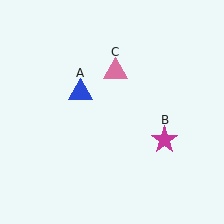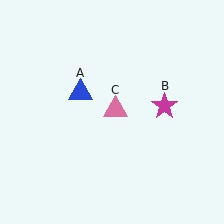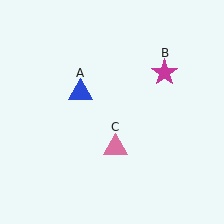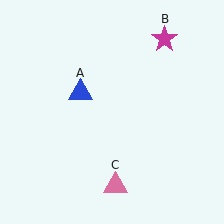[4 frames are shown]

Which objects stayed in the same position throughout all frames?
Blue triangle (object A) remained stationary.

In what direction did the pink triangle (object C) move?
The pink triangle (object C) moved down.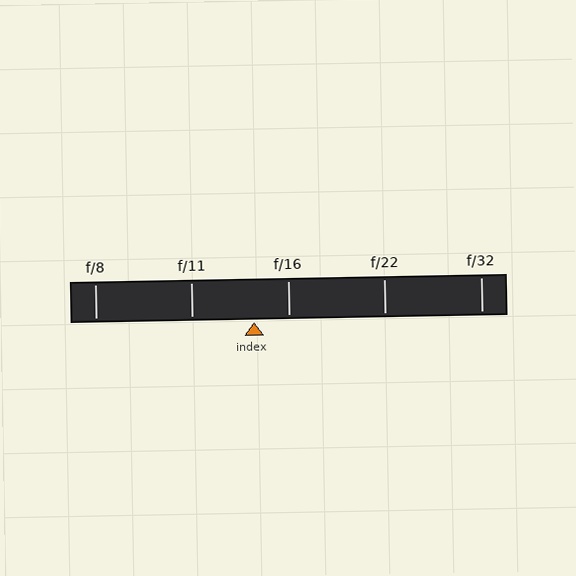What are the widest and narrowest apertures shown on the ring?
The widest aperture shown is f/8 and the narrowest is f/32.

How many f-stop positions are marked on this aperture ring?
There are 5 f-stop positions marked.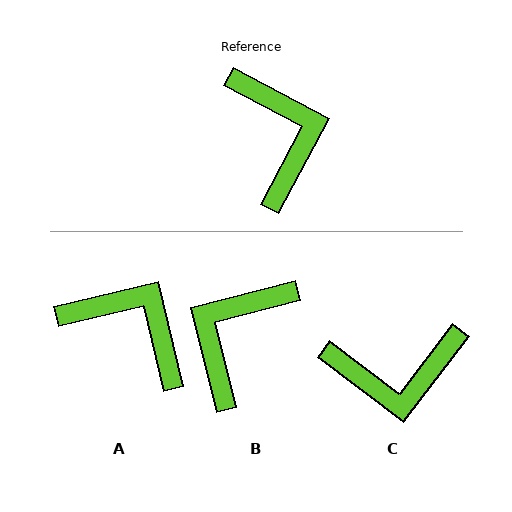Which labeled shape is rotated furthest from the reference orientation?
B, about 132 degrees away.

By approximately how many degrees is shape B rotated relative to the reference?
Approximately 132 degrees counter-clockwise.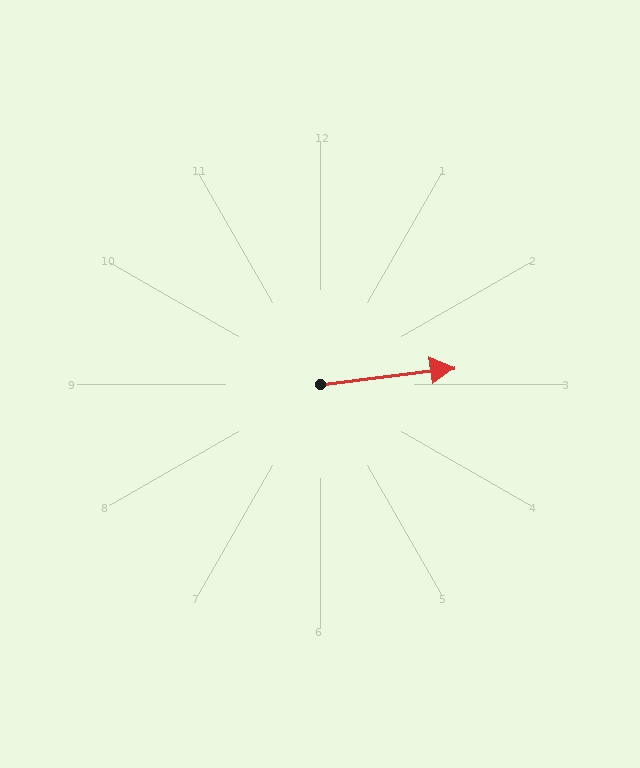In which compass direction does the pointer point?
East.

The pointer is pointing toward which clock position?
Roughly 3 o'clock.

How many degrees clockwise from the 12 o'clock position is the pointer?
Approximately 83 degrees.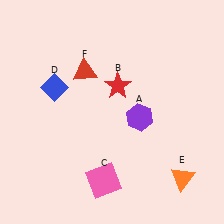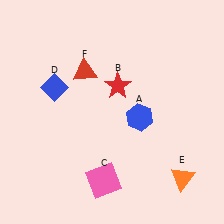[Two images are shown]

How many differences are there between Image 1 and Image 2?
There is 1 difference between the two images.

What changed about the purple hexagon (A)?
In Image 1, A is purple. In Image 2, it changed to blue.